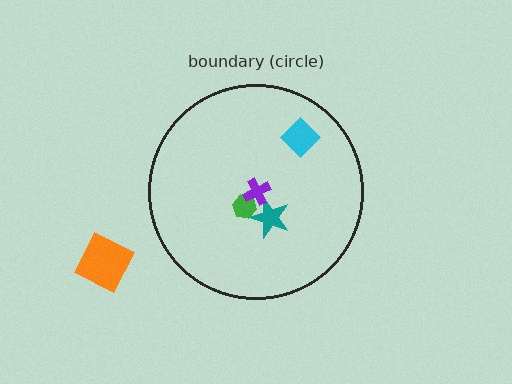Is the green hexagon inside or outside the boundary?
Inside.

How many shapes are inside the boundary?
4 inside, 1 outside.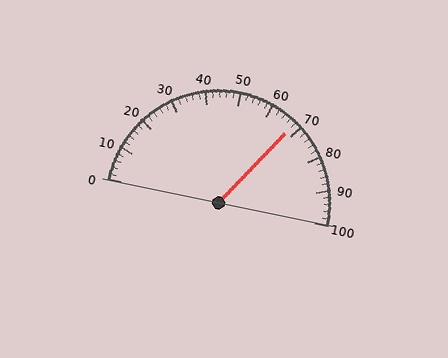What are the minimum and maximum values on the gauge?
The gauge ranges from 0 to 100.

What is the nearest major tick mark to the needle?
The nearest major tick mark is 70.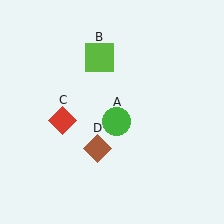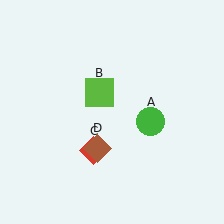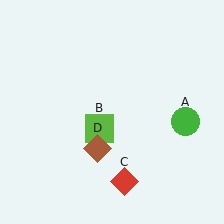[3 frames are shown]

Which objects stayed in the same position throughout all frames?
Brown diamond (object D) remained stationary.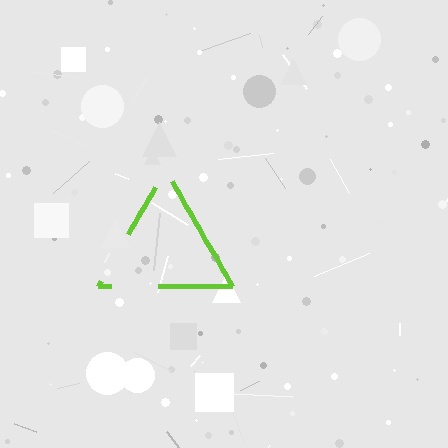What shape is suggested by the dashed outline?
The dashed outline suggests a triangle.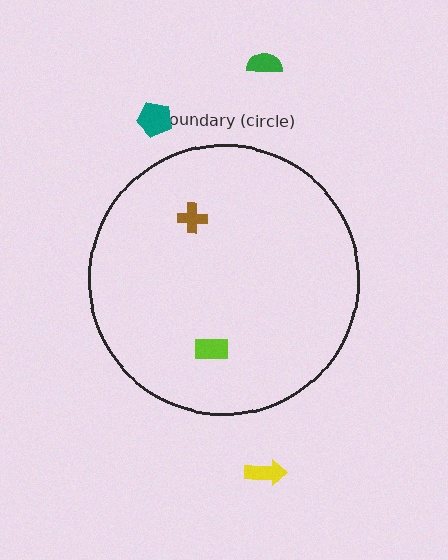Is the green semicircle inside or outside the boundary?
Outside.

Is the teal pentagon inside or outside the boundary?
Outside.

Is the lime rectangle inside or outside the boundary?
Inside.